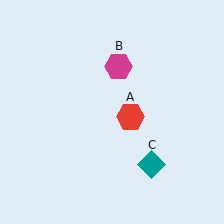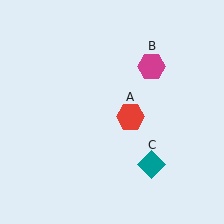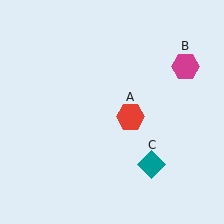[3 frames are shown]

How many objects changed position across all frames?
1 object changed position: magenta hexagon (object B).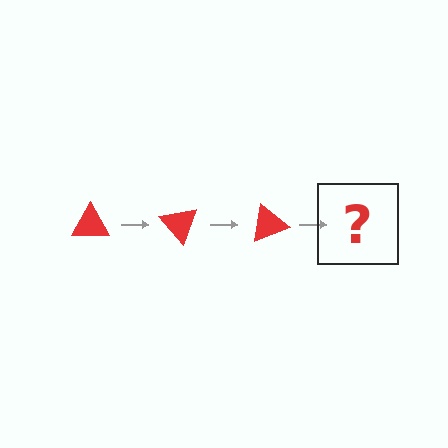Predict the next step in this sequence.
The next step is a red triangle rotated 150 degrees.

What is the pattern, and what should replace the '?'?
The pattern is that the triangle rotates 50 degrees each step. The '?' should be a red triangle rotated 150 degrees.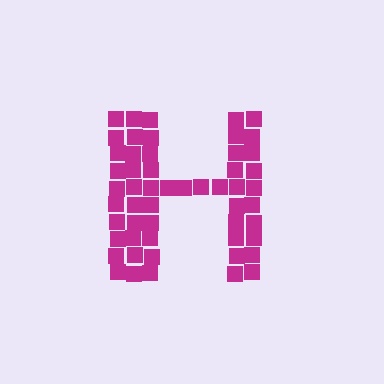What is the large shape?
The large shape is the letter H.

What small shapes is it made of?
It is made of small squares.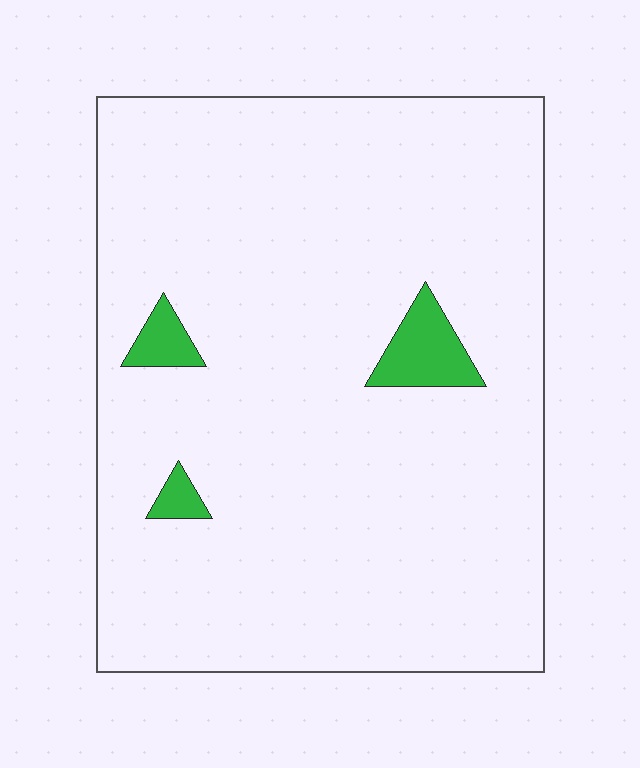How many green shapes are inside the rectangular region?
3.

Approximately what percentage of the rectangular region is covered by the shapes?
Approximately 5%.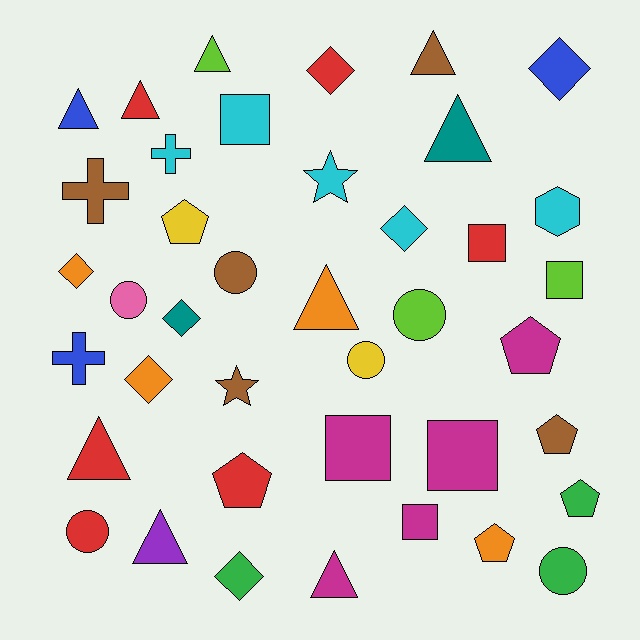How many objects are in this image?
There are 40 objects.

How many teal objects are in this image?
There are 2 teal objects.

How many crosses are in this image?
There are 3 crosses.